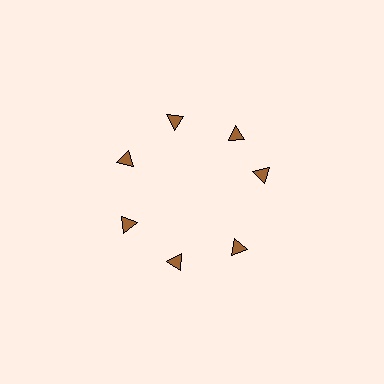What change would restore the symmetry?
The symmetry would be restored by rotating it back into even spacing with its neighbors so that all 7 triangles sit at equal angles and equal distance from the center.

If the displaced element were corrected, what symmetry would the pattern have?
It would have 7-fold rotational symmetry — the pattern would map onto itself every 51 degrees.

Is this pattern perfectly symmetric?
No. The 7 brown triangles are arranged in a ring, but one element near the 3 o'clock position is rotated out of alignment along the ring, breaking the 7-fold rotational symmetry.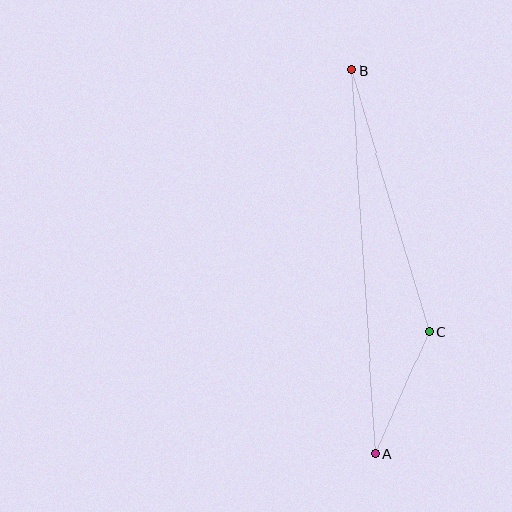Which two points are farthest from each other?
Points A and B are farthest from each other.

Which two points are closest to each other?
Points A and C are closest to each other.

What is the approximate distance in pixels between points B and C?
The distance between B and C is approximately 272 pixels.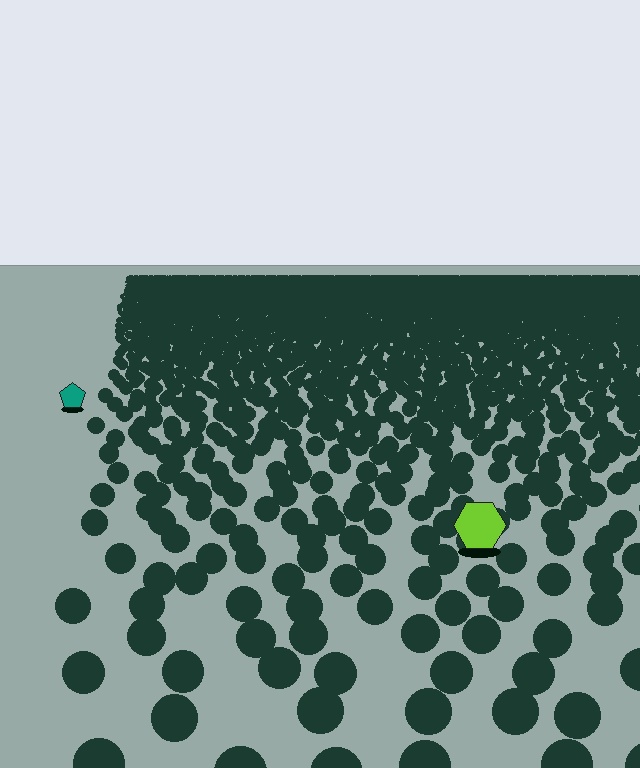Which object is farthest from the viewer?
The teal pentagon is farthest from the viewer. It appears smaller and the ground texture around it is denser.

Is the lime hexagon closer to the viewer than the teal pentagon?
Yes. The lime hexagon is closer — you can tell from the texture gradient: the ground texture is coarser near it.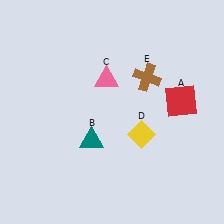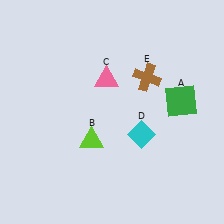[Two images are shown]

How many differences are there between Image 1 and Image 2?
There are 3 differences between the two images.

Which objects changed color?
A changed from red to green. B changed from teal to lime. D changed from yellow to cyan.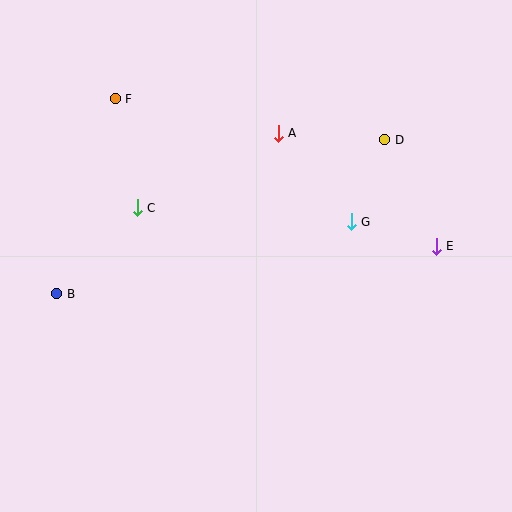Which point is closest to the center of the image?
Point G at (351, 222) is closest to the center.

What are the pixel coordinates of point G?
Point G is at (351, 222).